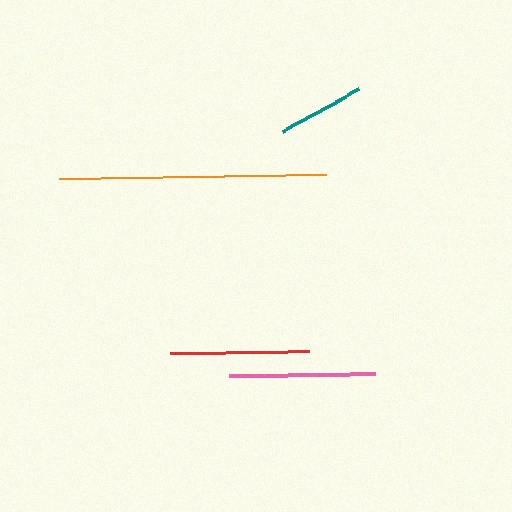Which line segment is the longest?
The orange line is the longest at approximately 267 pixels.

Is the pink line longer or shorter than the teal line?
The pink line is longer than the teal line.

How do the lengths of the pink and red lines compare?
The pink and red lines are approximately the same length.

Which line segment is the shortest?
The teal line is the shortest at approximately 88 pixels.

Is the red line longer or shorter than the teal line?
The red line is longer than the teal line.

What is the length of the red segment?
The red segment is approximately 138 pixels long.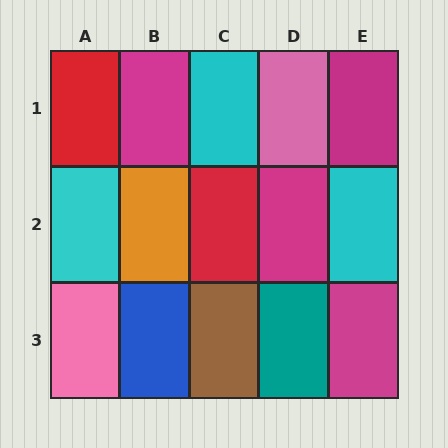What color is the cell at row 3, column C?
Brown.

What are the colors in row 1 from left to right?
Red, magenta, cyan, pink, magenta.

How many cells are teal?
1 cell is teal.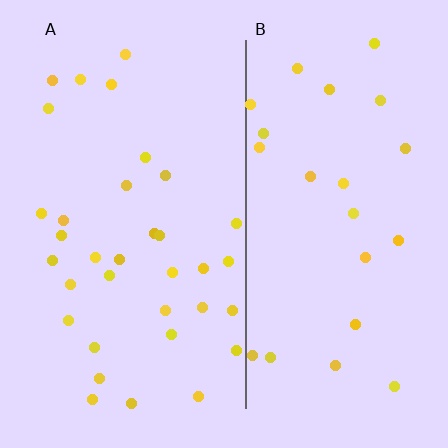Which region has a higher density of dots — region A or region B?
A (the left).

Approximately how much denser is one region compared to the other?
Approximately 1.4× — region A over region B.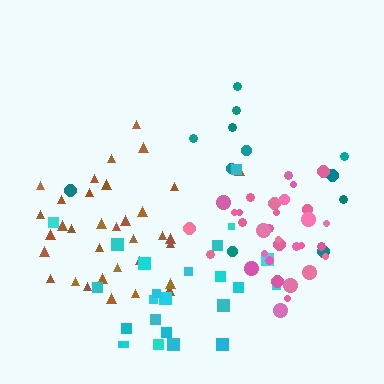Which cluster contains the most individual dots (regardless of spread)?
Brown (35).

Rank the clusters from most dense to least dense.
pink, brown, cyan, teal.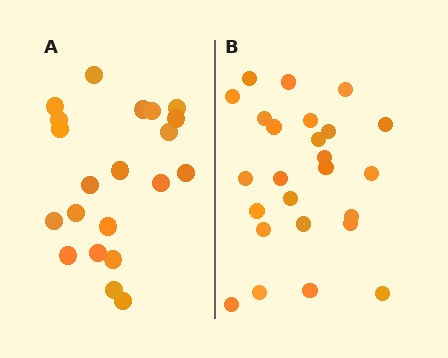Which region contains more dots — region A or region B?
Region B (the right region) has more dots.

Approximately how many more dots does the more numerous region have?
Region B has about 4 more dots than region A.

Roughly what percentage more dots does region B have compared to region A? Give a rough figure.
About 20% more.